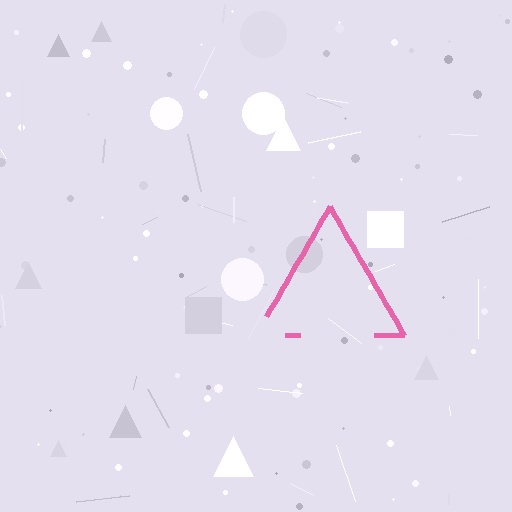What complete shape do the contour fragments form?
The contour fragments form a triangle.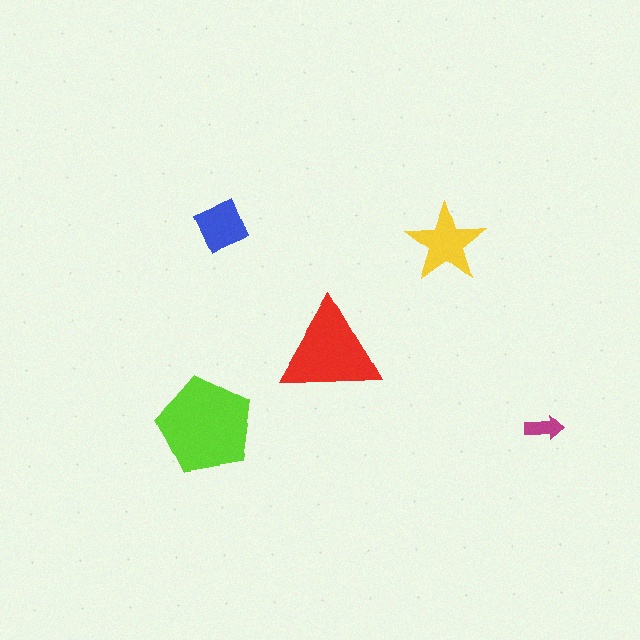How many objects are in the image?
There are 5 objects in the image.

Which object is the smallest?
The magenta arrow.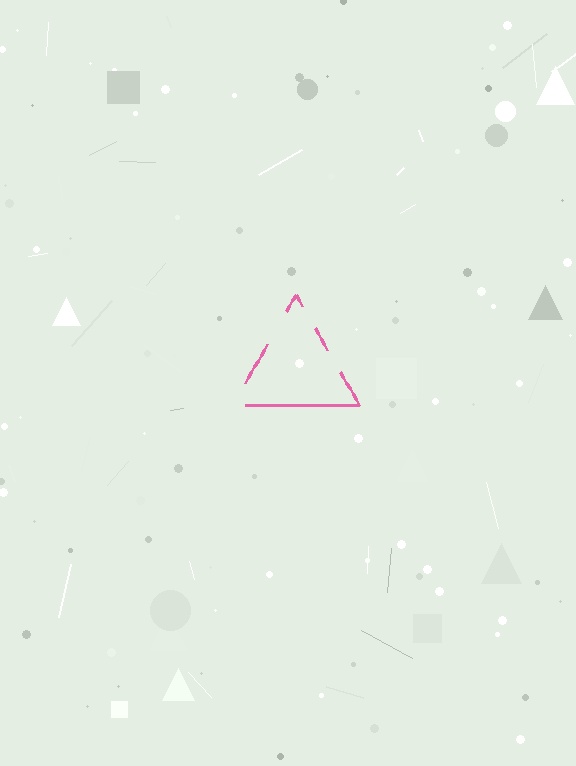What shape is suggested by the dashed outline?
The dashed outline suggests a triangle.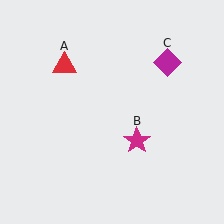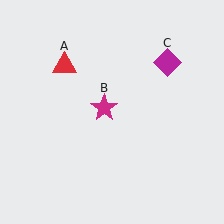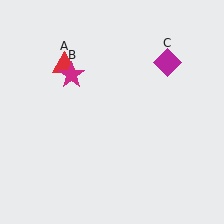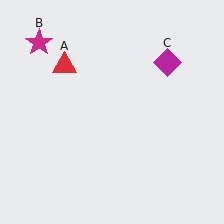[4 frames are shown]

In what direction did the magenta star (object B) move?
The magenta star (object B) moved up and to the left.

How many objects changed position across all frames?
1 object changed position: magenta star (object B).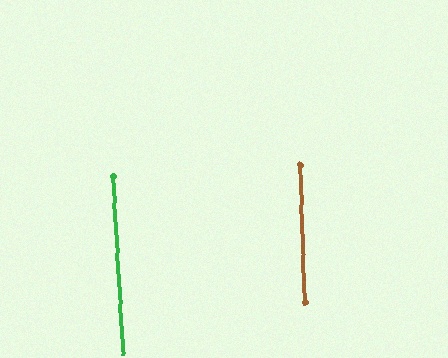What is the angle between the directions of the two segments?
Approximately 1 degree.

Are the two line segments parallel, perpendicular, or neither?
Parallel — their directions differ by only 1.5°.